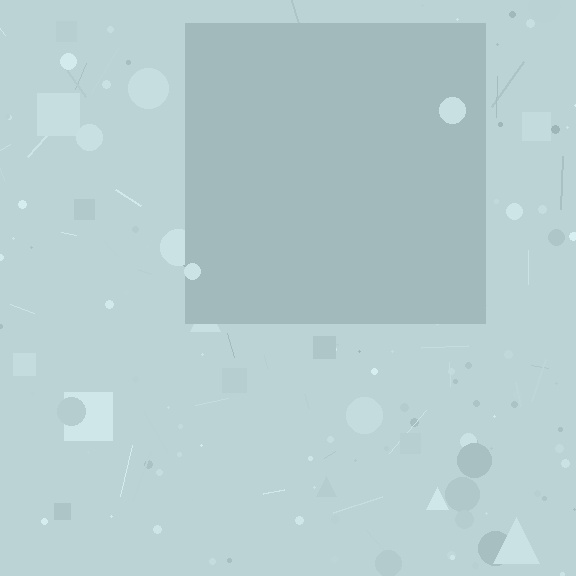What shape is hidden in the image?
A square is hidden in the image.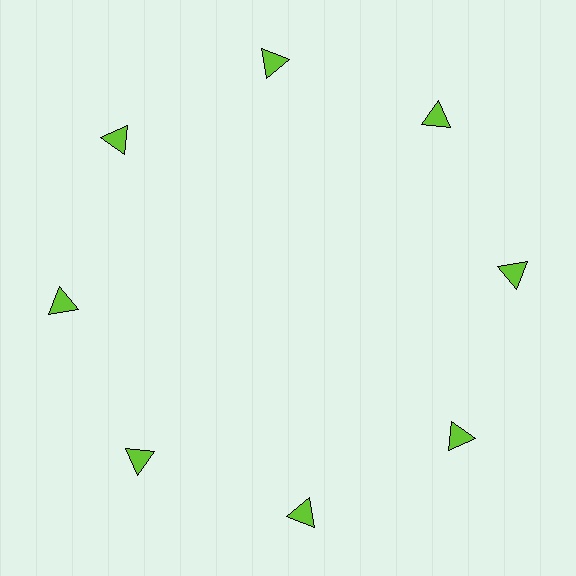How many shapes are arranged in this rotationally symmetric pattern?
There are 8 shapes, arranged in 8 groups of 1.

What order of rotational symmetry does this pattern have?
This pattern has 8-fold rotational symmetry.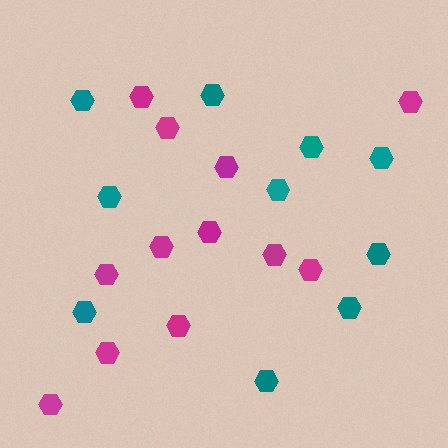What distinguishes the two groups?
There are 2 groups: one group of teal hexagons (10) and one group of magenta hexagons (12).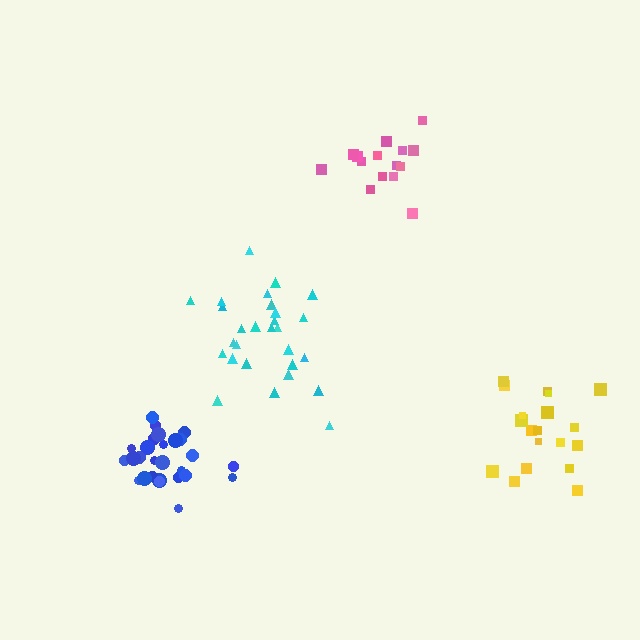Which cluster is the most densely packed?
Blue.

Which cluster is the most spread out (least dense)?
Yellow.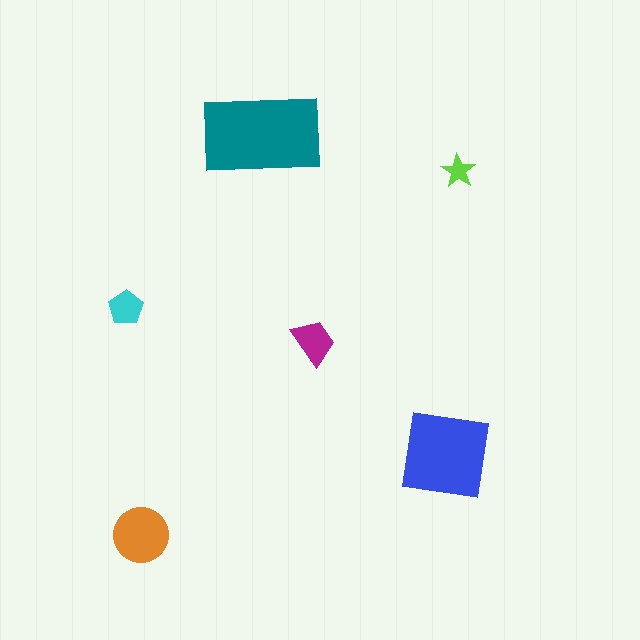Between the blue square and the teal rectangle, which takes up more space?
The teal rectangle.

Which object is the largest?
The teal rectangle.